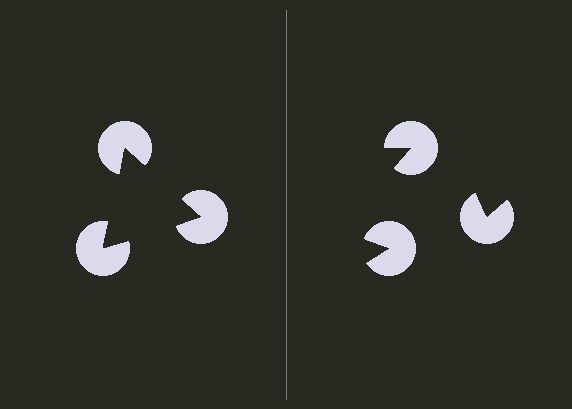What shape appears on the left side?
An illusory triangle.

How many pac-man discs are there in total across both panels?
6 — 3 on each side.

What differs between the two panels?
The pac-man discs are positioned identically on both sides; only the wedge orientations differ. On the left they align to a triangle; on the right they are misaligned.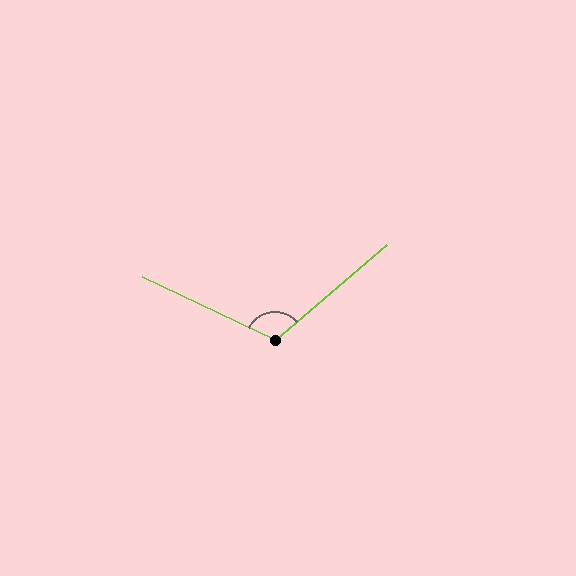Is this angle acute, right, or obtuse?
It is obtuse.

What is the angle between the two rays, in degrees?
Approximately 114 degrees.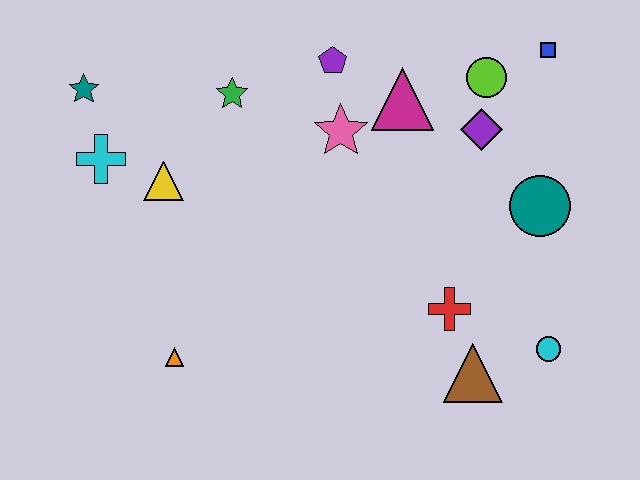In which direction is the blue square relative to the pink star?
The blue square is to the right of the pink star.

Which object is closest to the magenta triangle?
The pink star is closest to the magenta triangle.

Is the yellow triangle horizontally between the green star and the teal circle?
No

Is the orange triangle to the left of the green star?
Yes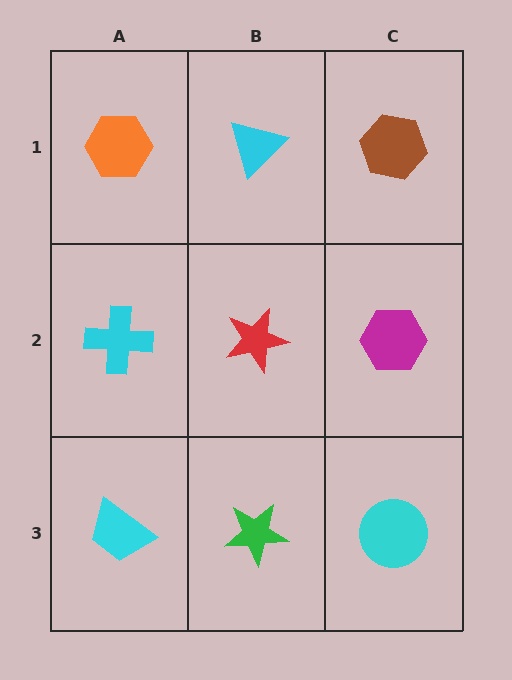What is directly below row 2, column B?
A green star.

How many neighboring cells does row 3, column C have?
2.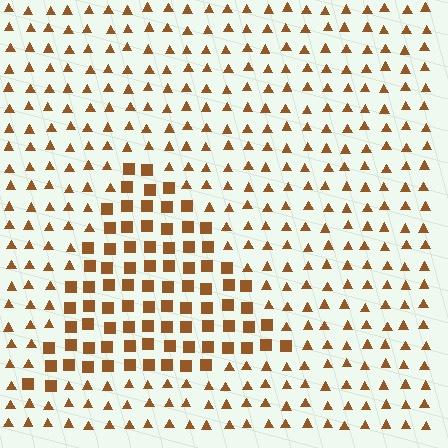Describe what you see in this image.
The image is filled with small brown elements arranged in a uniform grid. A triangle-shaped region contains squares, while the surrounding area contains triangles. The boundary is defined purely by the change in element shape.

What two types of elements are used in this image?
The image uses squares inside the triangle region and triangles outside it.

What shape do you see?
I see a triangle.